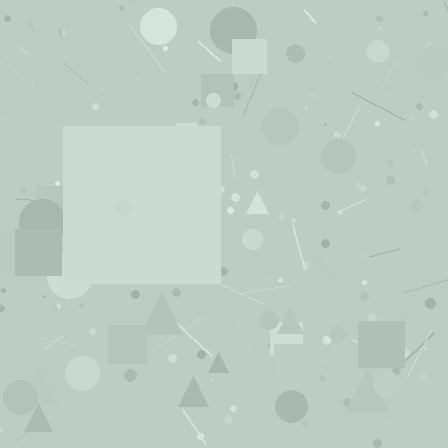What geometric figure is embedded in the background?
A square is embedded in the background.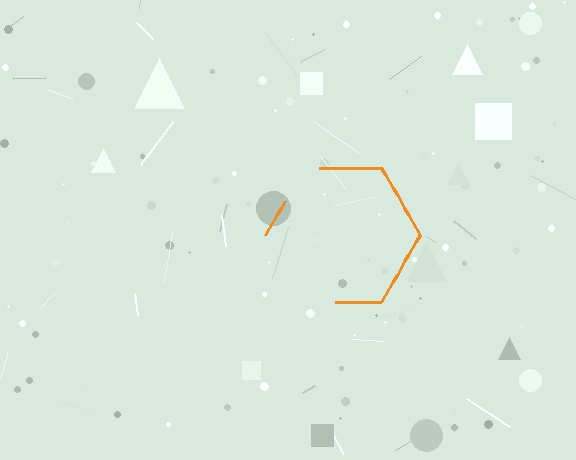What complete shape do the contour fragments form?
The contour fragments form a hexagon.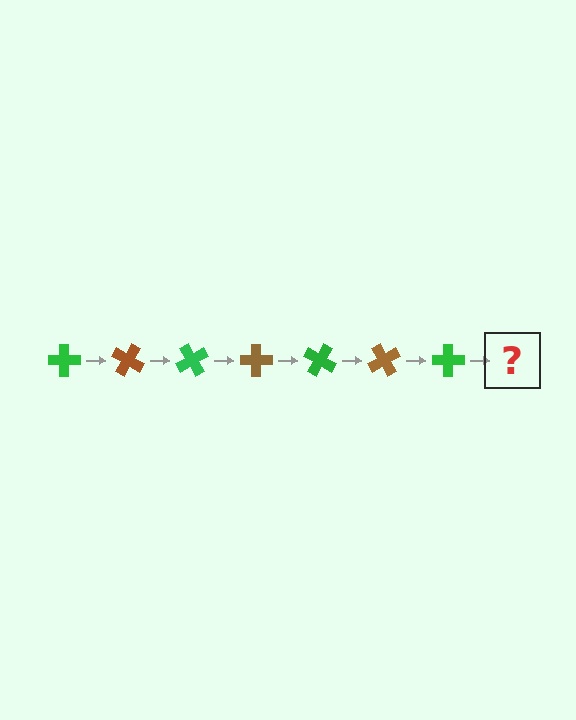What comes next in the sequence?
The next element should be a brown cross, rotated 210 degrees from the start.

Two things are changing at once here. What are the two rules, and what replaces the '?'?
The two rules are that it rotates 30 degrees each step and the color cycles through green and brown. The '?' should be a brown cross, rotated 210 degrees from the start.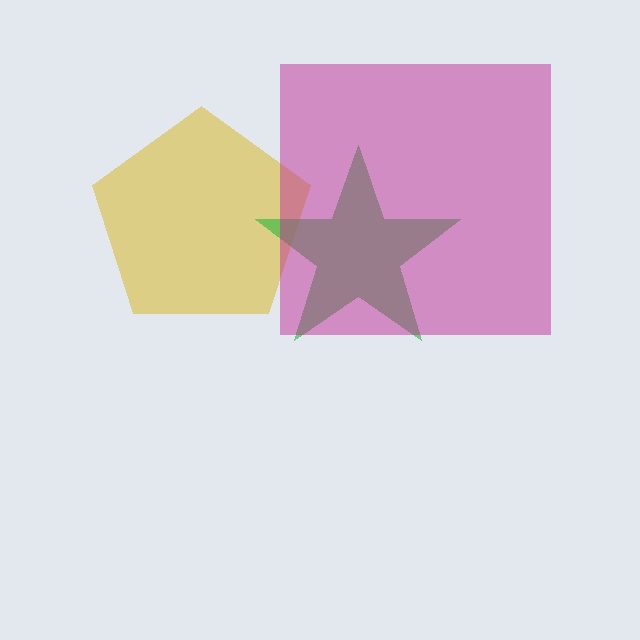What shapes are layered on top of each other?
The layered shapes are: a yellow pentagon, a green star, a magenta square.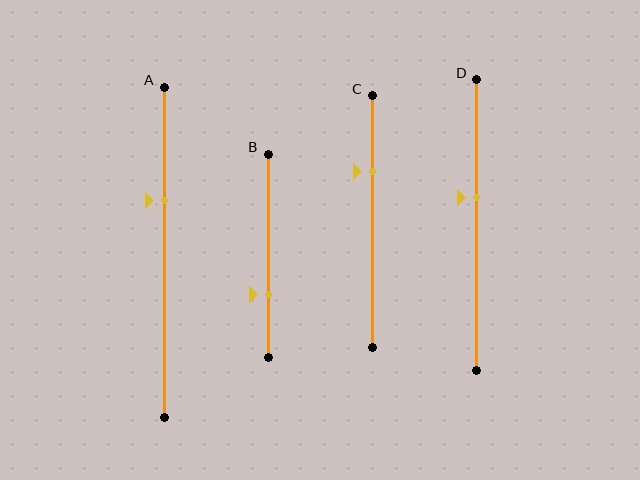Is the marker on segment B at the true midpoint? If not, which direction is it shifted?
No, the marker on segment B is shifted downward by about 19% of the segment length.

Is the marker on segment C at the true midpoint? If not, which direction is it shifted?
No, the marker on segment C is shifted upward by about 20% of the segment length.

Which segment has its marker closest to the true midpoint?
Segment D has its marker closest to the true midpoint.